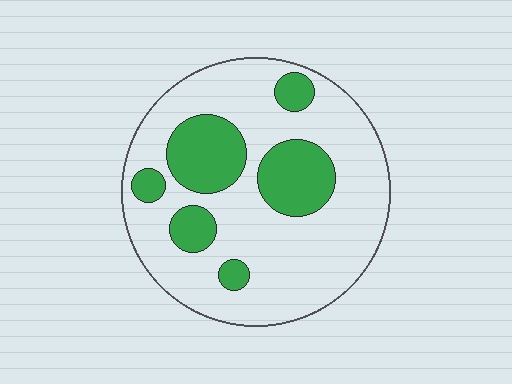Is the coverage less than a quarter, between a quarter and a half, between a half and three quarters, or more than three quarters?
Between a quarter and a half.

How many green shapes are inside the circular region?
6.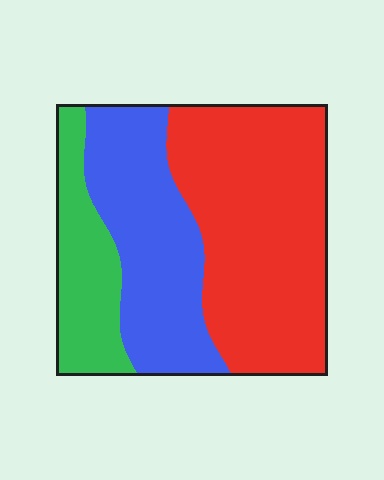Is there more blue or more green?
Blue.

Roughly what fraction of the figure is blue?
Blue covers around 30% of the figure.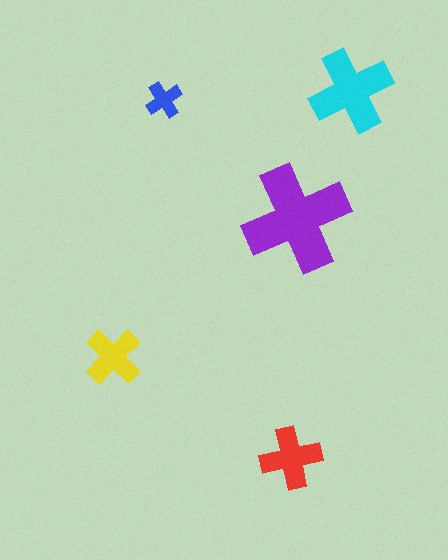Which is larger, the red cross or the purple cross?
The purple one.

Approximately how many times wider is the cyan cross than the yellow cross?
About 1.5 times wider.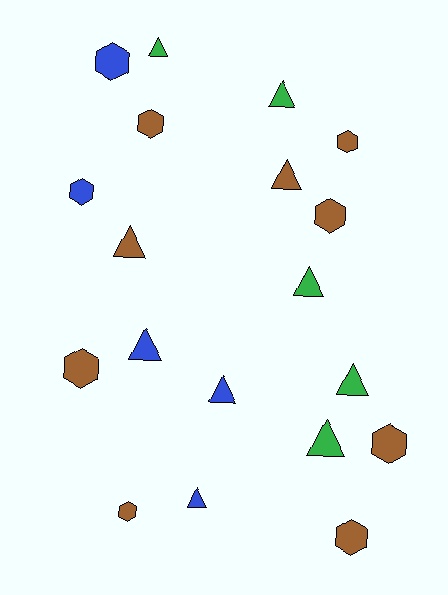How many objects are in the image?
There are 19 objects.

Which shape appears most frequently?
Triangle, with 10 objects.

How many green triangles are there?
There are 5 green triangles.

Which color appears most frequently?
Brown, with 9 objects.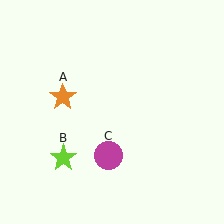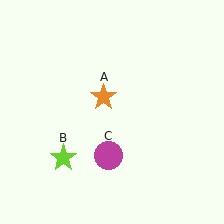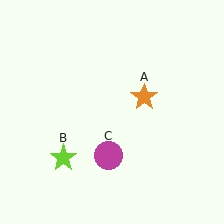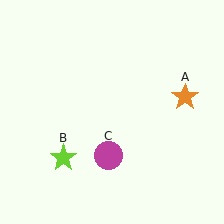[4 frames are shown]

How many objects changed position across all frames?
1 object changed position: orange star (object A).